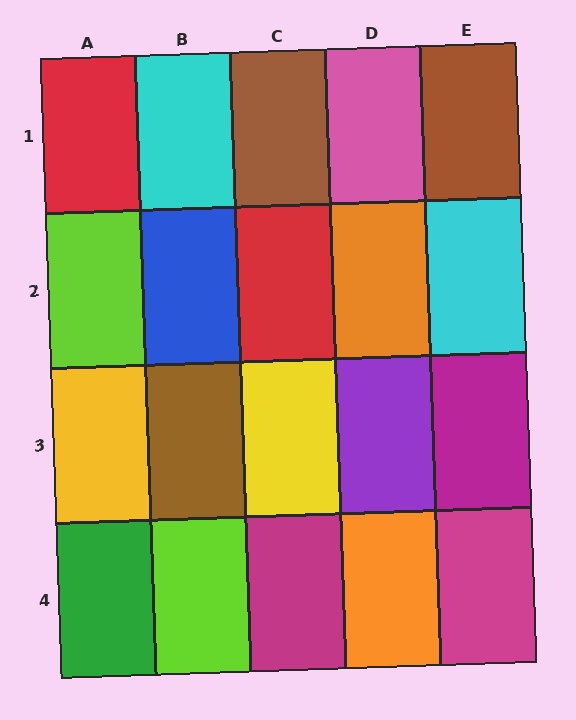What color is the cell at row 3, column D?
Purple.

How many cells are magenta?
3 cells are magenta.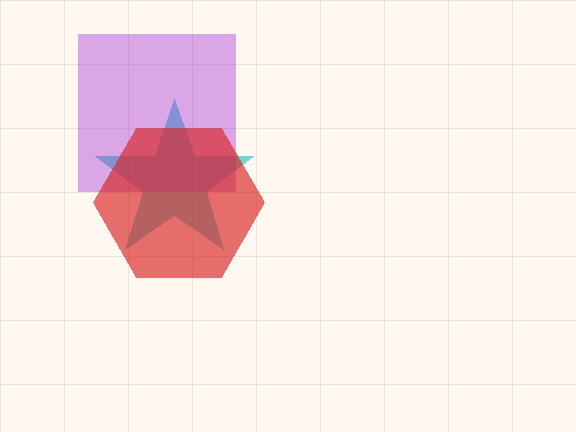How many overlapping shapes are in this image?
There are 3 overlapping shapes in the image.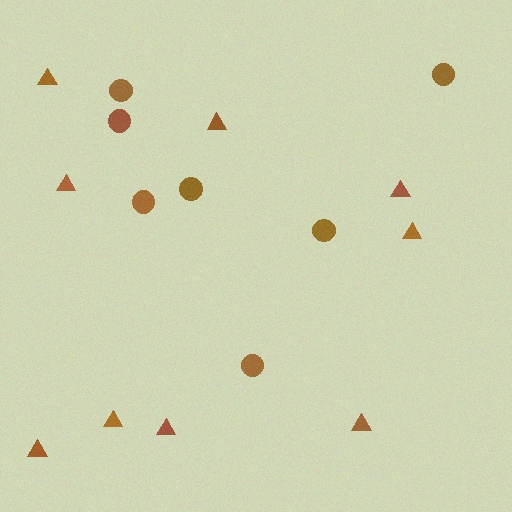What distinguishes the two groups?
There are 2 groups: one group of circles (7) and one group of triangles (9).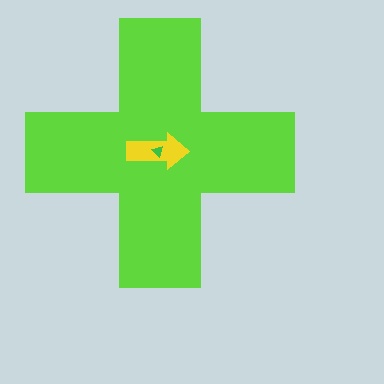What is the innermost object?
The green triangle.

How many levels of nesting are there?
3.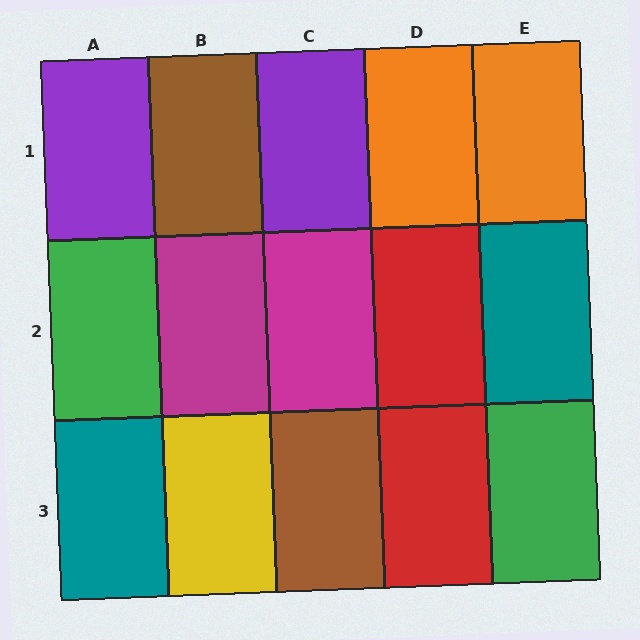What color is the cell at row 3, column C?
Brown.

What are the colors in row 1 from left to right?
Purple, brown, purple, orange, orange.